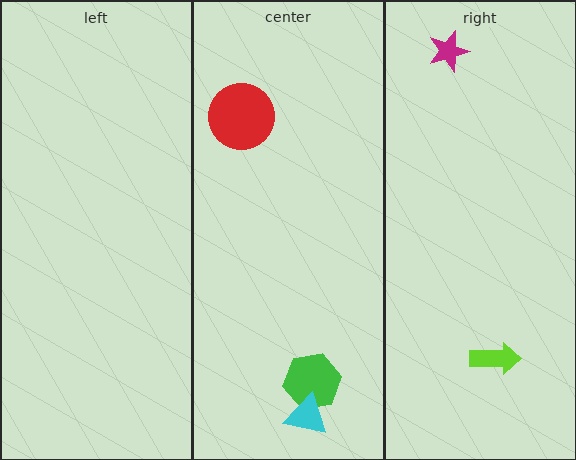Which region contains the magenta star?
The right region.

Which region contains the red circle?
The center region.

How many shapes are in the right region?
2.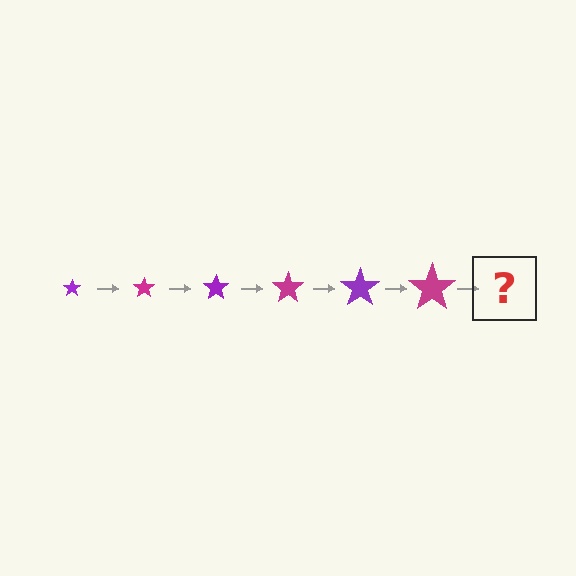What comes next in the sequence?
The next element should be a purple star, larger than the previous one.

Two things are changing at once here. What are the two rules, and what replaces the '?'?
The two rules are that the star grows larger each step and the color cycles through purple and magenta. The '?' should be a purple star, larger than the previous one.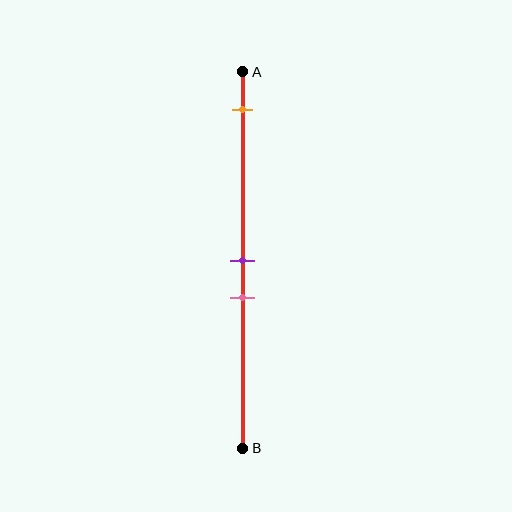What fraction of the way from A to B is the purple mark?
The purple mark is approximately 50% (0.5) of the way from A to B.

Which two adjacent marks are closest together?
The purple and pink marks are the closest adjacent pair.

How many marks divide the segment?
There are 3 marks dividing the segment.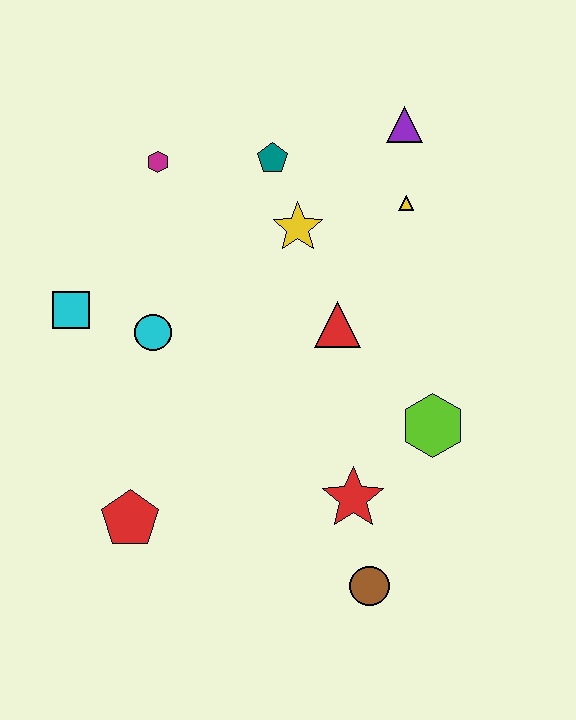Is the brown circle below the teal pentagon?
Yes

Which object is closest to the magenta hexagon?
The teal pentagon is closest to the magenta hexagon.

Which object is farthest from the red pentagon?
The purple triangle is farthest from the red pentagon.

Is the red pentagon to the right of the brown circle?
No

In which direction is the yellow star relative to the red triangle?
The yellow star is above the red triangle.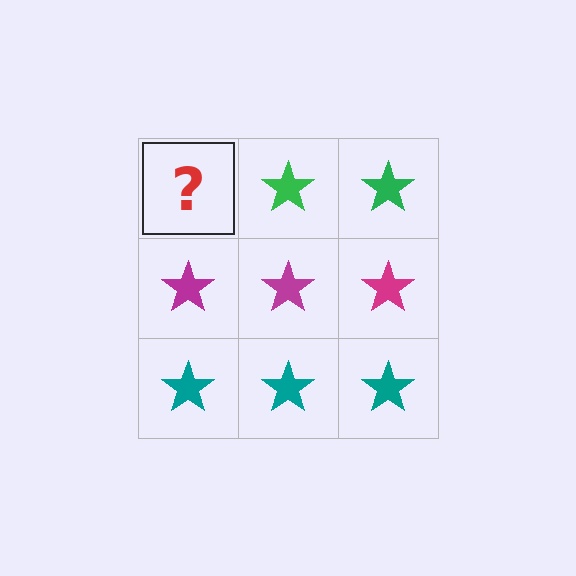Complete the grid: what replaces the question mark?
The question mark should be replaced with a green star.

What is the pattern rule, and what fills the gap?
The rule is that each row has a consistent color. The gap should be filled with a green star.